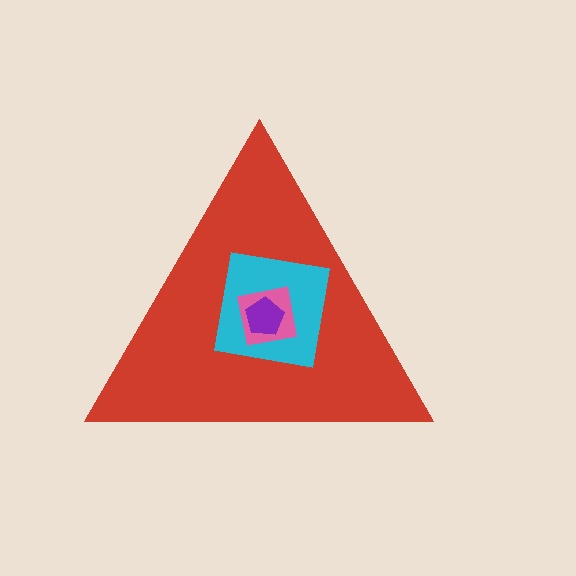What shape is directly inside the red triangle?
The cyan square.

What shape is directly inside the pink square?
The purple pentagon.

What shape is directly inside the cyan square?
The pink square.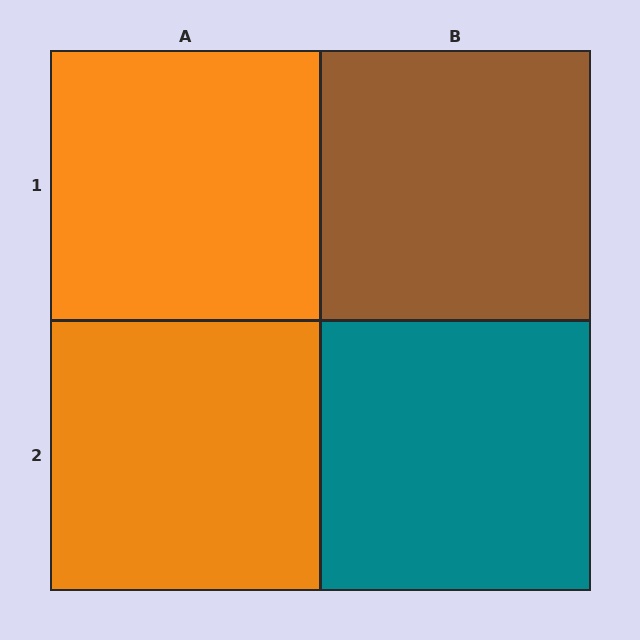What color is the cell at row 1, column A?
Orange.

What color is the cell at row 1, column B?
Brown.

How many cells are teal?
1 cell is teal.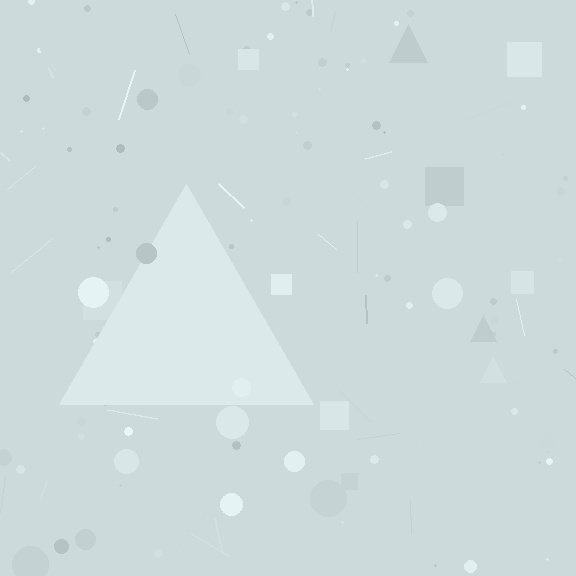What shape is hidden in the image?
A triangle is hidden in the image.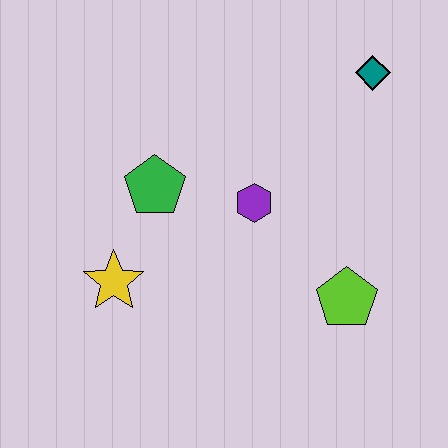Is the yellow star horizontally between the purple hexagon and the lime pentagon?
No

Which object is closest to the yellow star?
The green pentagon is closest to the yellow star.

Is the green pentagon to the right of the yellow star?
Yes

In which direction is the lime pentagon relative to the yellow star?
The lime pentagon is to the right of the yellow star.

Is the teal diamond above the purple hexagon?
Yes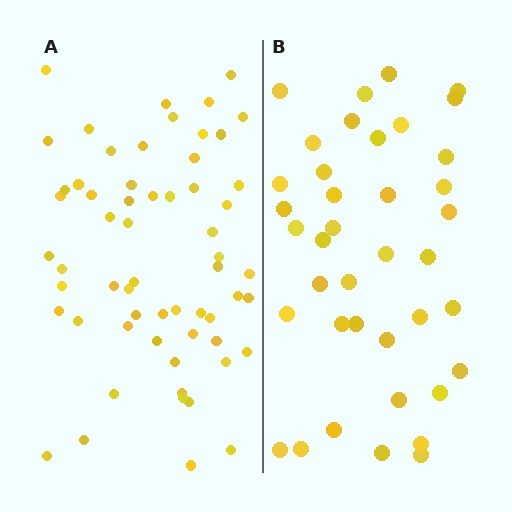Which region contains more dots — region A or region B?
Region A (the left region) has more dots.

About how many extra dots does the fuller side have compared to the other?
Region A has approximately 20 more dots than region B.